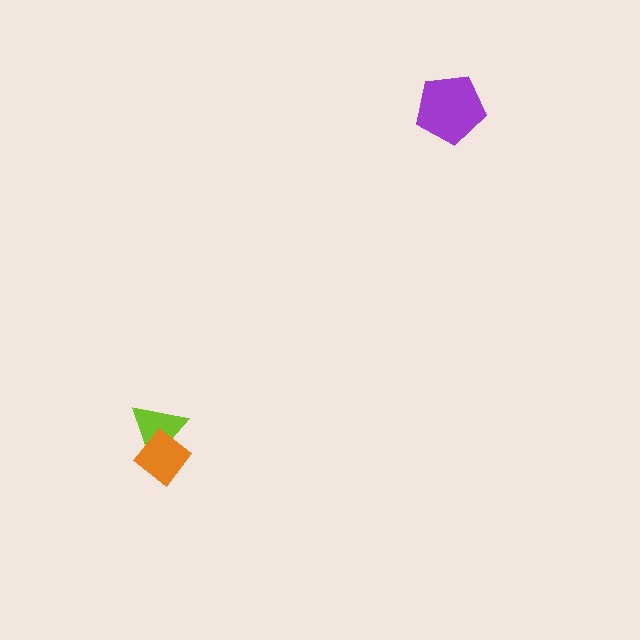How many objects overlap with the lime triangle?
1 object overlaps with the lime triangle.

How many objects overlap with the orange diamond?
1 object overlaps with the orange diamond.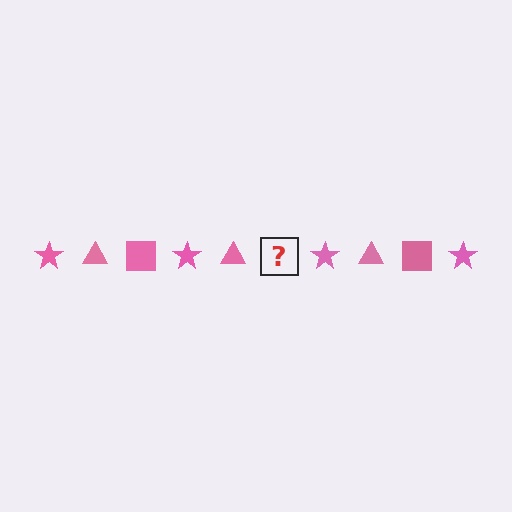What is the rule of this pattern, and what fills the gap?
The rule is that the pattern cycles through star, triangle, square shapes in pink. The gap should be filled with a pink square.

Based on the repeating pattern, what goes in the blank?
The blank should be a pink square.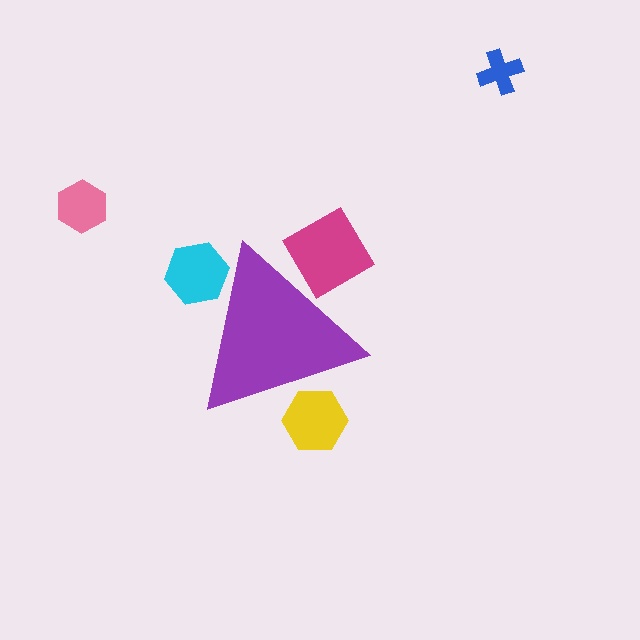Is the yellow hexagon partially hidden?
Yes, the yellow hexagon is partially hidden behind the purple triangle.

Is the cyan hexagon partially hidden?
Yes, the cyan hexagon is partially hidden behind the purple triangle.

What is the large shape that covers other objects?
A purple triangle.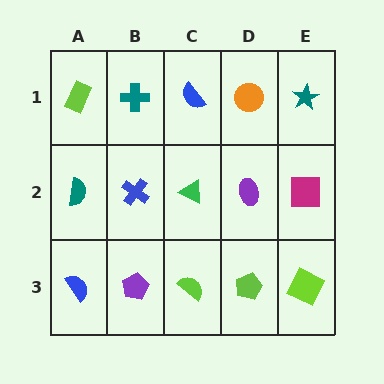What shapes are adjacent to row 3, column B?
A blue cross (row 2, column B), a blue semicircle (row 3, column A), a lime semicircle (row 3, column C).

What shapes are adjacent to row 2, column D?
An orange circle (row 1, column D), a lime pentagon (row 3, column D), a green triangle (row 2, column C), a magenta square (row 2, column E).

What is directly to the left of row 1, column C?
A teal cross.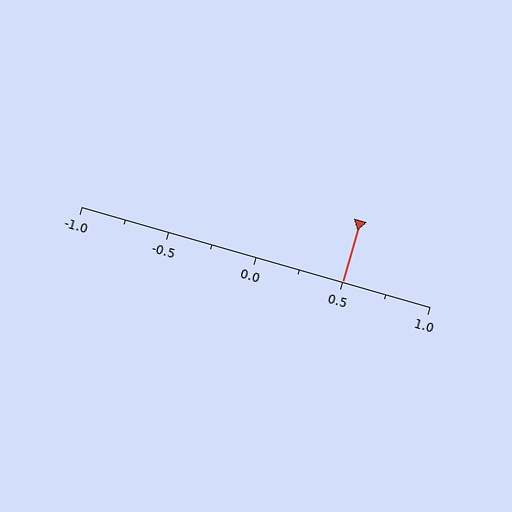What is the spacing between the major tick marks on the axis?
The major ticks are spaced 0.5 apart.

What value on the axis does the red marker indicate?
The marker indicates approximately 0.5.